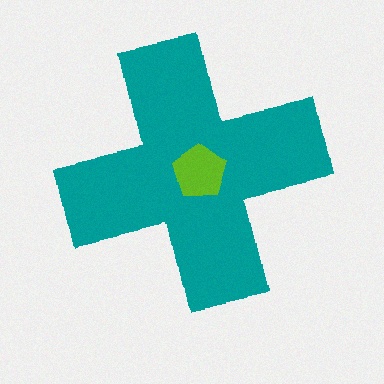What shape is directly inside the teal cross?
The lime pentagon.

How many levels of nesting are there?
2.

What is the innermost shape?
The lime pentagon.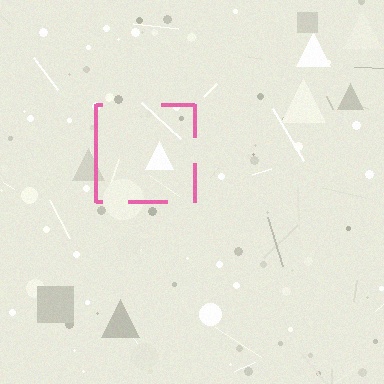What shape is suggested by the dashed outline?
The dashed outline suggests a square.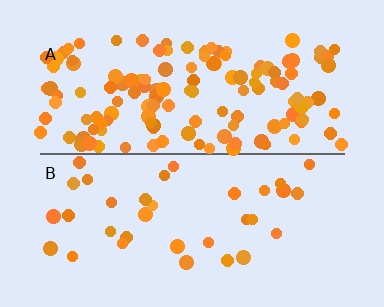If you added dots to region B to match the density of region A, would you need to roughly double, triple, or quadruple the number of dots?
Approximately quadruple.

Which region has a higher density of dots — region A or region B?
A (the top).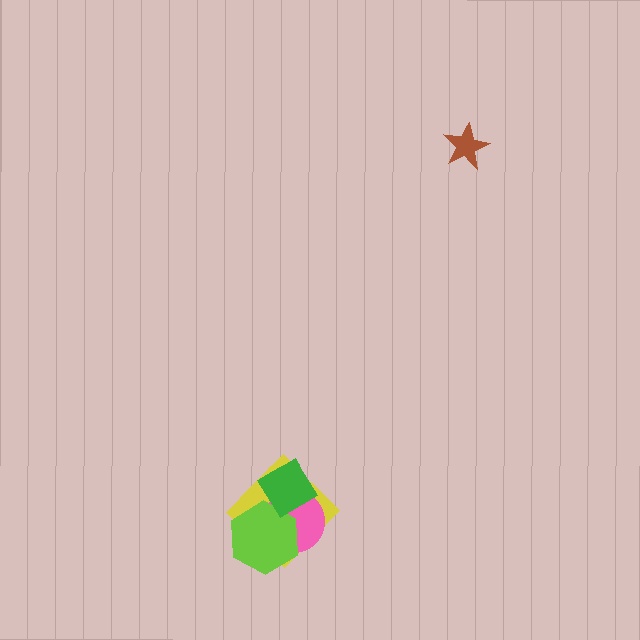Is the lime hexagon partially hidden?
Yes, it is partially covered by another shape.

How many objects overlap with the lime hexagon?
3 objects overlap with the lime hexagon.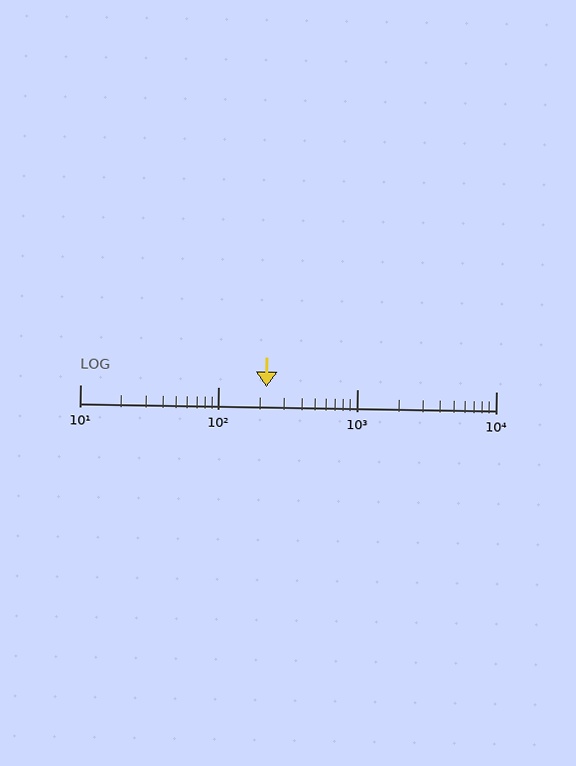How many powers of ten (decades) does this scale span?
The scale spans 3 decades, from 10 to 10000.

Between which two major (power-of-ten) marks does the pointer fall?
The pointer is between 100 and 1000.